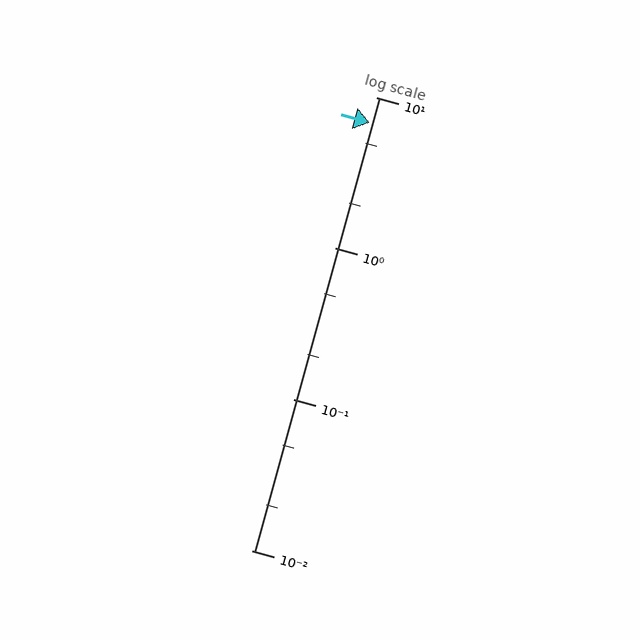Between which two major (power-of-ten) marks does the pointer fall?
The pointer is between 1 and 10.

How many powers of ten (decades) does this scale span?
The scale spans 3 decades, from 0.01 to 10.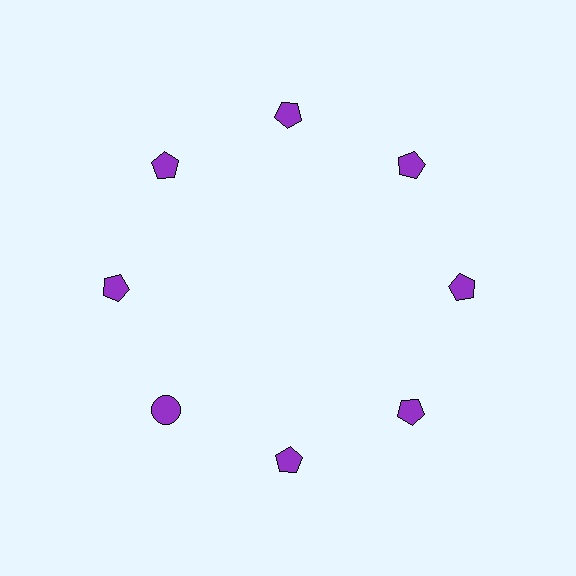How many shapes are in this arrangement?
There are 8 shapes arranged in a ring pattern.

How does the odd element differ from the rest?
It has a different shape: circle instead of pentagon.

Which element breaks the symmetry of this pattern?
The purple circle at roughly the 8 o'clock position breaks the symmetry. All other shapes are purple pentagons.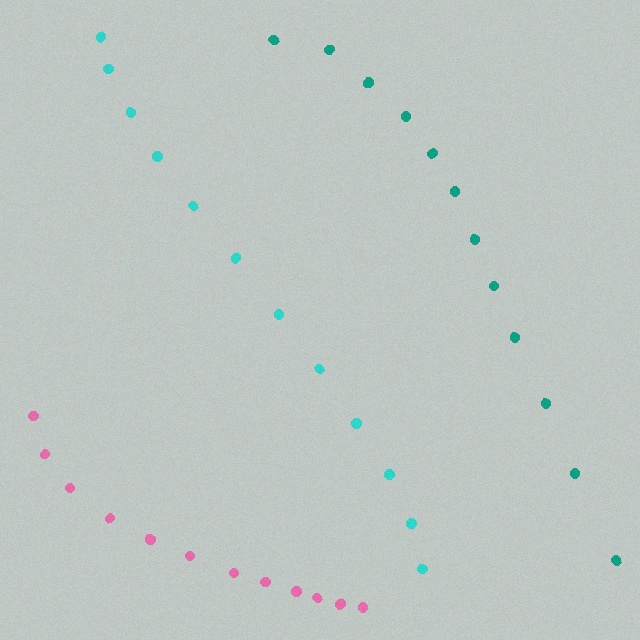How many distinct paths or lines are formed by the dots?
There are 3 distinct paths.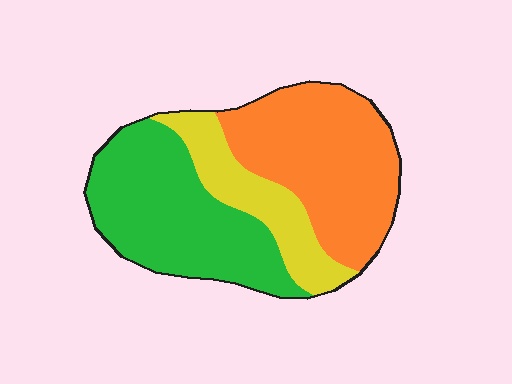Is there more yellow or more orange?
Orange.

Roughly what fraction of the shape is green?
Green takes up about two fifths (2/5) of the shape.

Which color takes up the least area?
Yellow, at roughly 20%.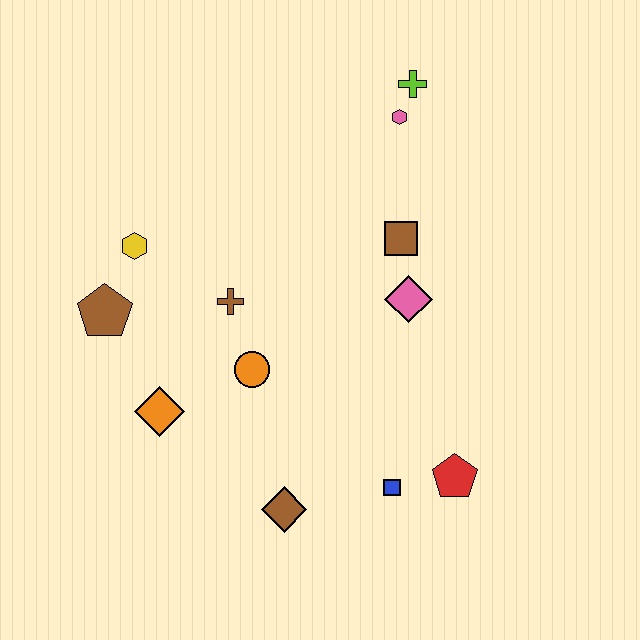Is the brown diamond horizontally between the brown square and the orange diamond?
Yes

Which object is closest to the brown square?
The pink diamond is closest to the brown square.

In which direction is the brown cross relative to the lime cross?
The brown cross is below the lime cross.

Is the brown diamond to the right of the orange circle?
Yes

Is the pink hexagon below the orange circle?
No